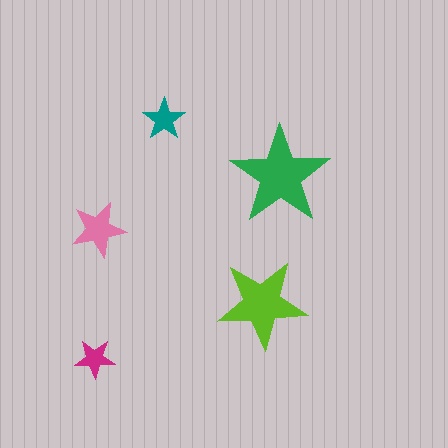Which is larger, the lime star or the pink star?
The lime one.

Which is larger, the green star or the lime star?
The green one.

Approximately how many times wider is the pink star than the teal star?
About 1.5 times wider.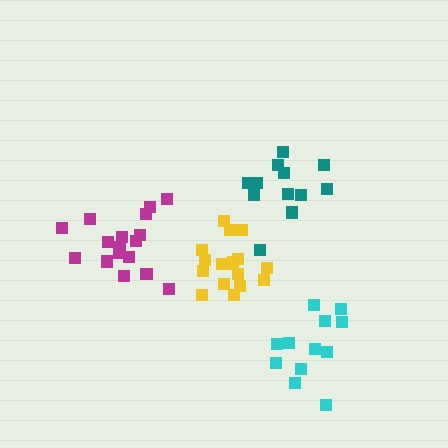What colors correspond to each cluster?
The clusters are colored: teal, yellow, magenta, cyan.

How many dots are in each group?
Group 1: 12 dots, Group 2: 17 dots, Group 3: 18 dots, Group 4: 12 dots (59 total).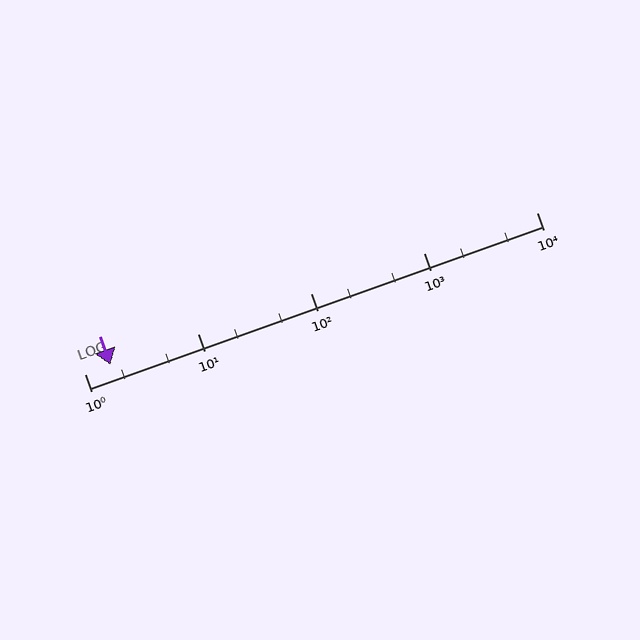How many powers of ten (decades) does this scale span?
The scale spans 4 decades, from 1 to 10000.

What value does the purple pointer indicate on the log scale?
The pointer indicates approximately 1.7.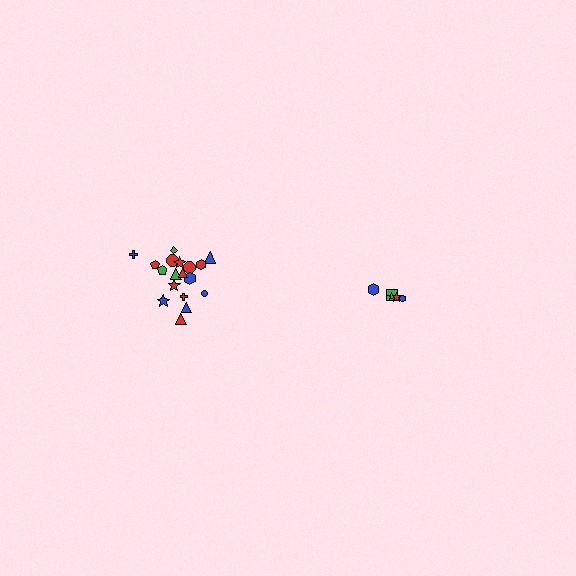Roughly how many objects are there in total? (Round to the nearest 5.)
Roughly 25 objects in total.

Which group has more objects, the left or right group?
The left group.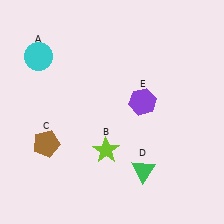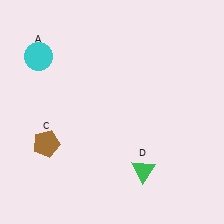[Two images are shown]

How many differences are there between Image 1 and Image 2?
There are 2 differences between the two images.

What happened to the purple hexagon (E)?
The purple hexagon (E) was removed in Image 2. It was in the top-right area of Image 1.